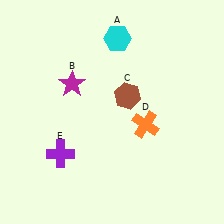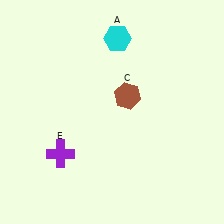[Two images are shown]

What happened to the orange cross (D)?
The orange cross (D) was removed in Image 2. It was in the bottom-right area of Image 1.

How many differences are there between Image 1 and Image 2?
There are 2 differences between the two images.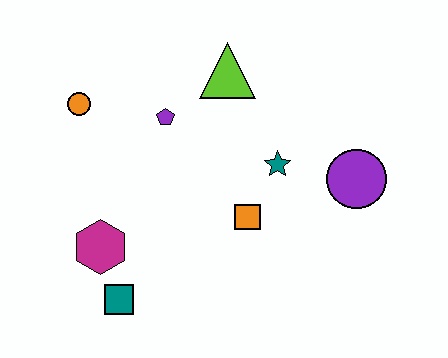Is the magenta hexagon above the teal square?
Yes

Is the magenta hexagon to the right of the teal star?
No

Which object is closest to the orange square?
The teal star is closest to the orange square.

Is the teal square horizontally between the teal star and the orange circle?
Yes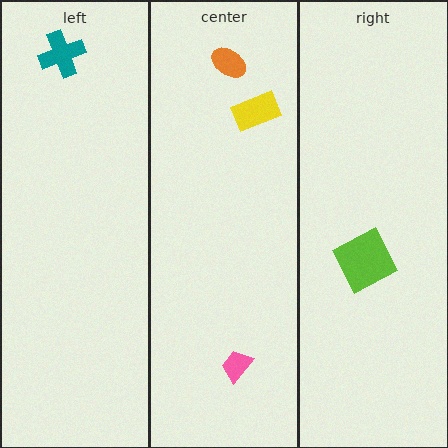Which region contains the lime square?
The right region.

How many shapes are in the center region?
3.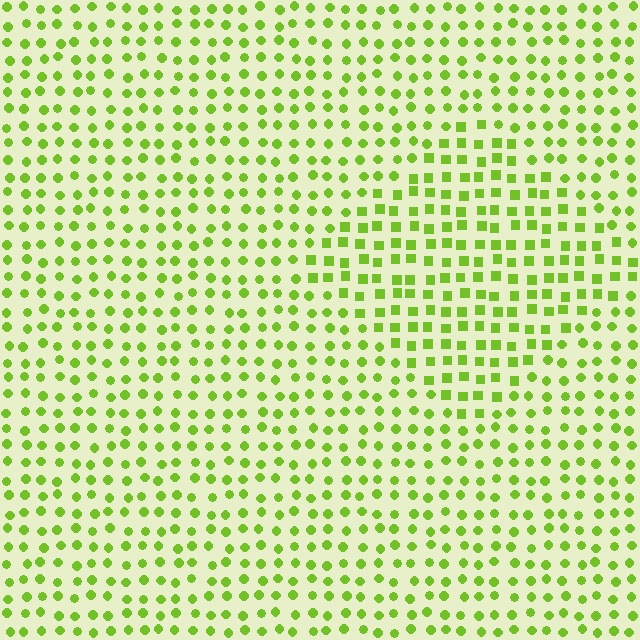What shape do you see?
I see a diamond.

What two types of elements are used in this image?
The image uses squares inside the diamond region and circles outside it.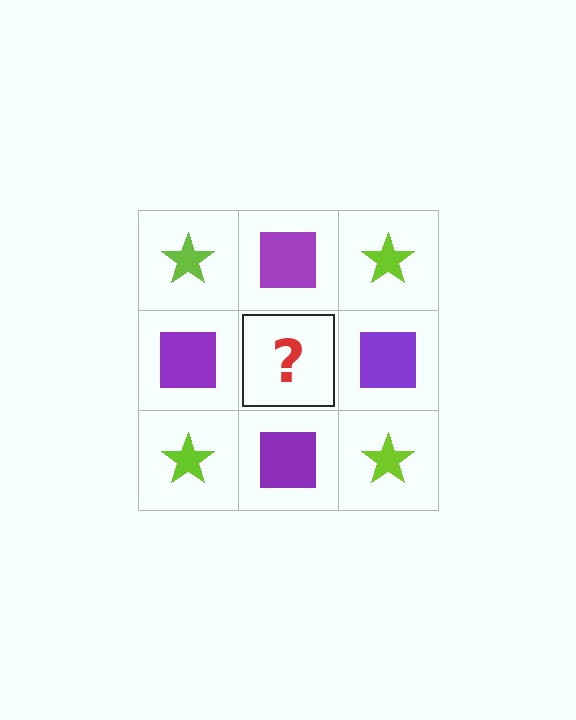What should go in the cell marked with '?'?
The missing cell should contain a lime star.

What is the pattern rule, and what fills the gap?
The rule is that it alternates lime star and purple square in a checkerboard pattern. The gap should be filled with a lime star.